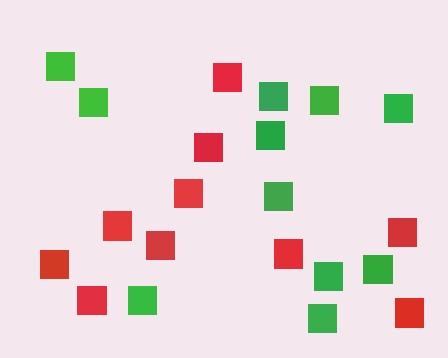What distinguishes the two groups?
There are 2 groups: one group of red squares (10) and one group of green squares (11).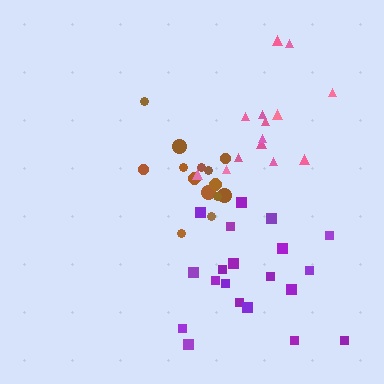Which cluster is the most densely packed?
Pink.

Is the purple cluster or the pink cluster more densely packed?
Pink.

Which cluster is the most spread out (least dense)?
Purple.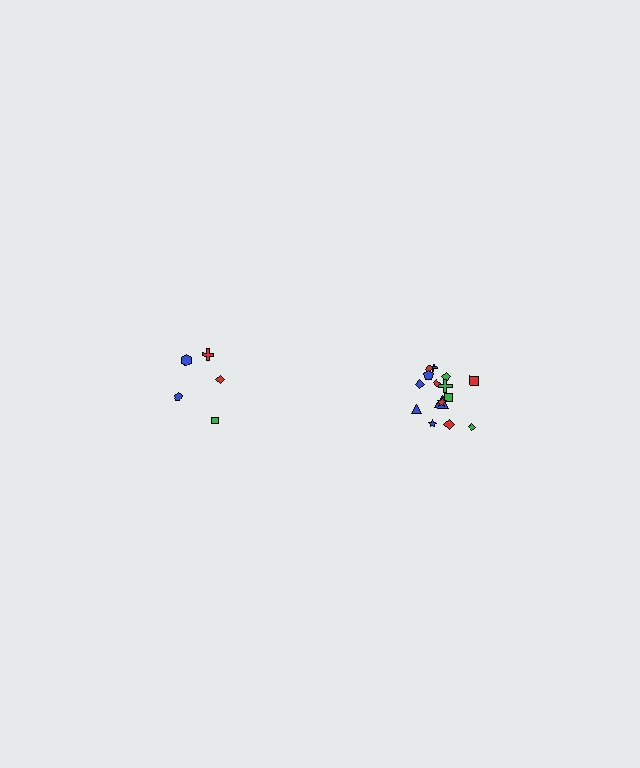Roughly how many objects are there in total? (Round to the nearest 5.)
Roughly 20 objects in total.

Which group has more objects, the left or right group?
The right group.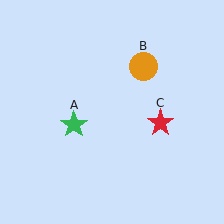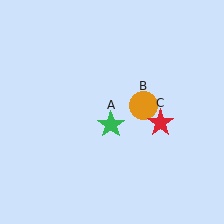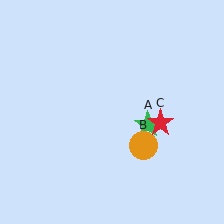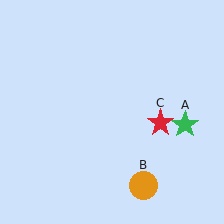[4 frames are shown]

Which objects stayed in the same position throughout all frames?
Red star (object C) remained stationary.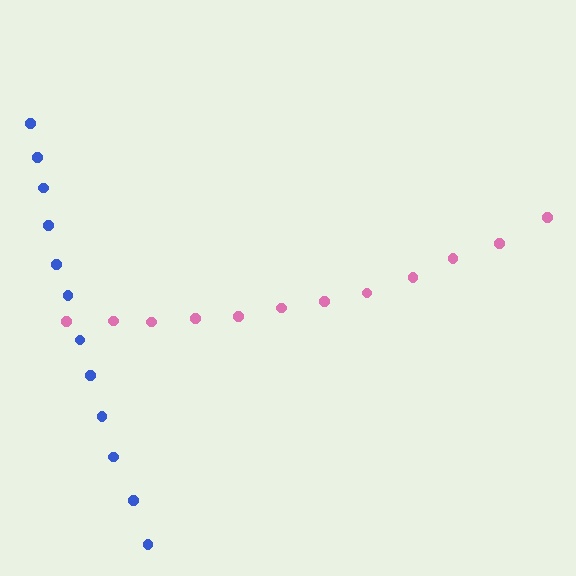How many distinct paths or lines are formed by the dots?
There are 2 distinct paths.